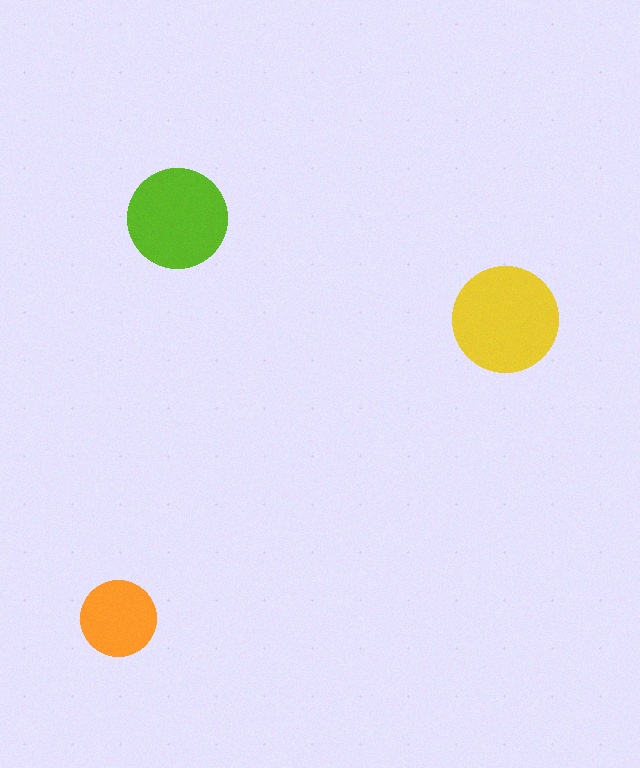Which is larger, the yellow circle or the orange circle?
The yellow one.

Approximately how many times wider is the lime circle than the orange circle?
About 1.5 times wider.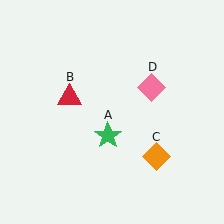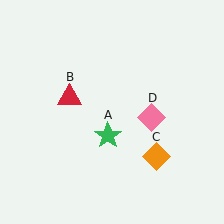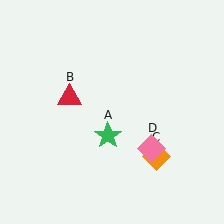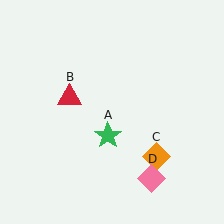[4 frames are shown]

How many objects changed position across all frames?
1 object changed position: pink diamond (object D).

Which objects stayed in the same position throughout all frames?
Green star (object A) and red triangle (object B) and orange diamond (object C) remained stationary.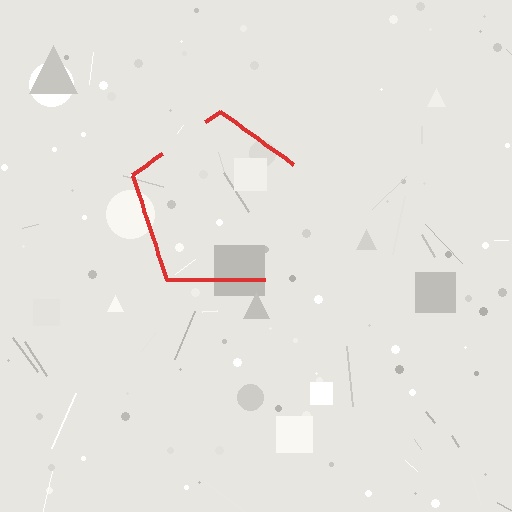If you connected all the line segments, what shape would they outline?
They would outline a pentagon.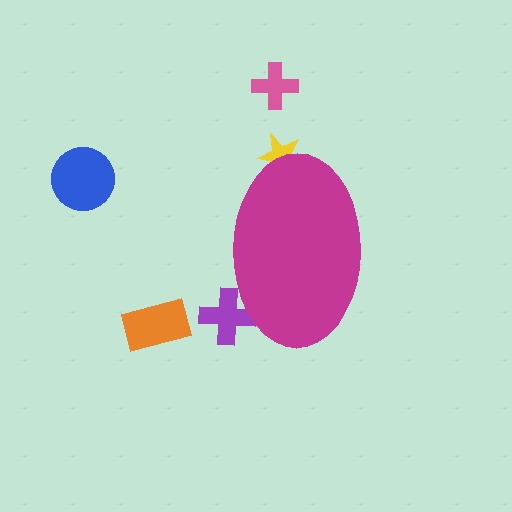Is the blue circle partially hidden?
No, the blue circle is fully visible.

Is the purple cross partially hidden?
Yes, the purple cross is partially hidden behind the magenta ellipse.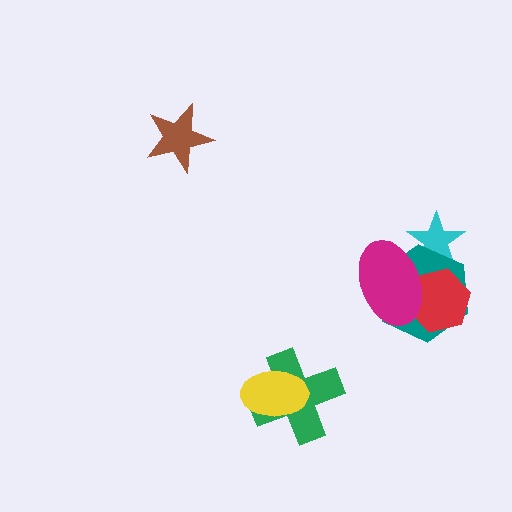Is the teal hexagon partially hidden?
Yes, it is partially covered by another shape.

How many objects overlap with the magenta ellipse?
3 objects overlap with the magenta ellipse.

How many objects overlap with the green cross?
1 object overlaps with the green cross.